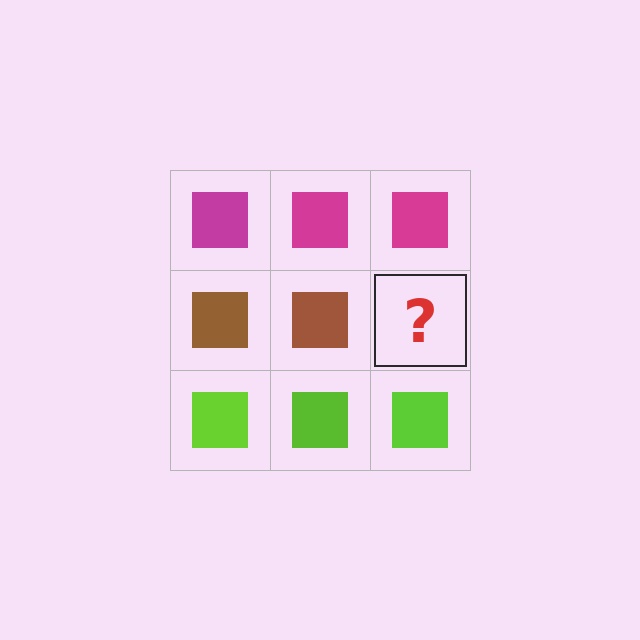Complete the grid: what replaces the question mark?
The question mark should be replaced with a brown square.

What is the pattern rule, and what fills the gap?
The rule is that each row has a consistent color. The gap should be filled with a brown square.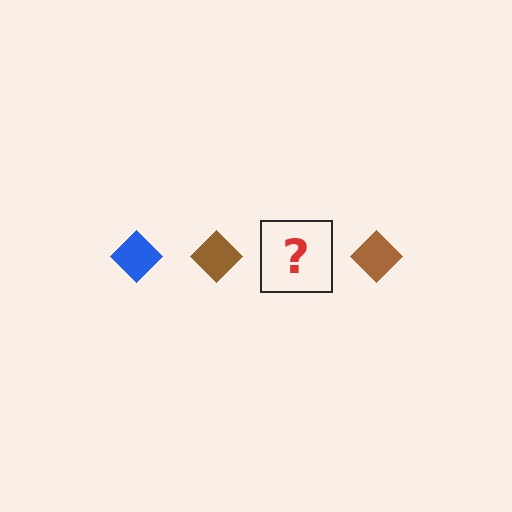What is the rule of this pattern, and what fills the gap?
The rule is that the pattern cycles through blue, brown diamonds. The gap should be filled with a blue diamond.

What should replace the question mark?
The question mark should be replaced with a blue diamond.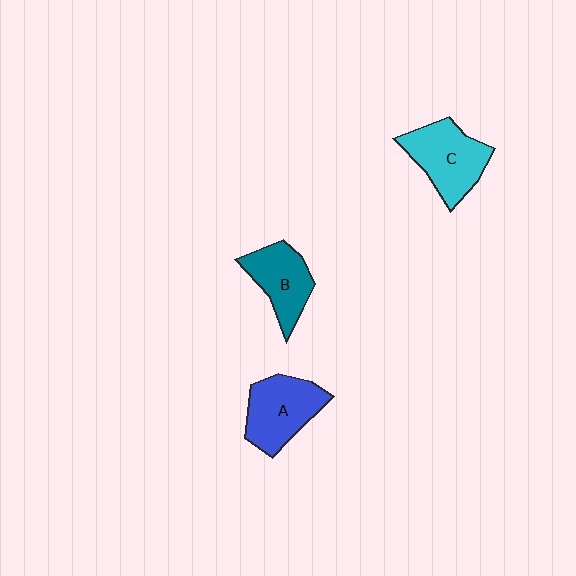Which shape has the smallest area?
Shape B (teal).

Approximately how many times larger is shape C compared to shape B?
Approximately 1.2 times.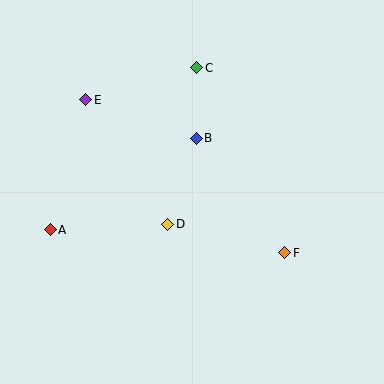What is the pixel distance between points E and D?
The distance between E and D is 149 pixels.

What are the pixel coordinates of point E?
Point E is at (86, 100).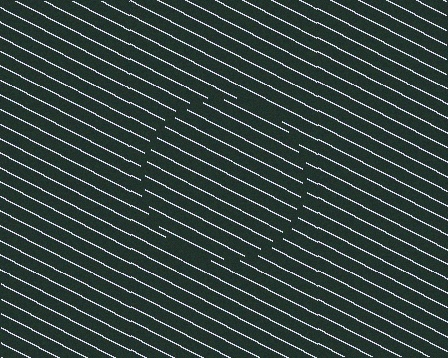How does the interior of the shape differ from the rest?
The interior of the shape contains the same grating, shifted by half a period — the contour is defined by the phase discontinuity where line-ends from the inner and outer gratings abut.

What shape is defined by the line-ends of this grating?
An illusory circle. The interior of the shape contains the same grating, shifted by half a period — the contour is defined by the phase discontinuity where line-ends from the inner and outer gratings abut.